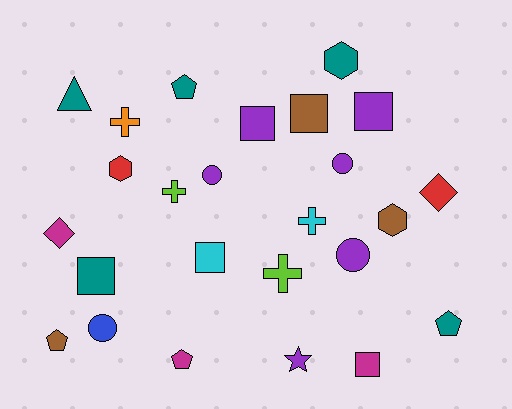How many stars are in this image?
There is 1 star.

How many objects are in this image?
There are 25 objects.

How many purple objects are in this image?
There are 6 purple objects.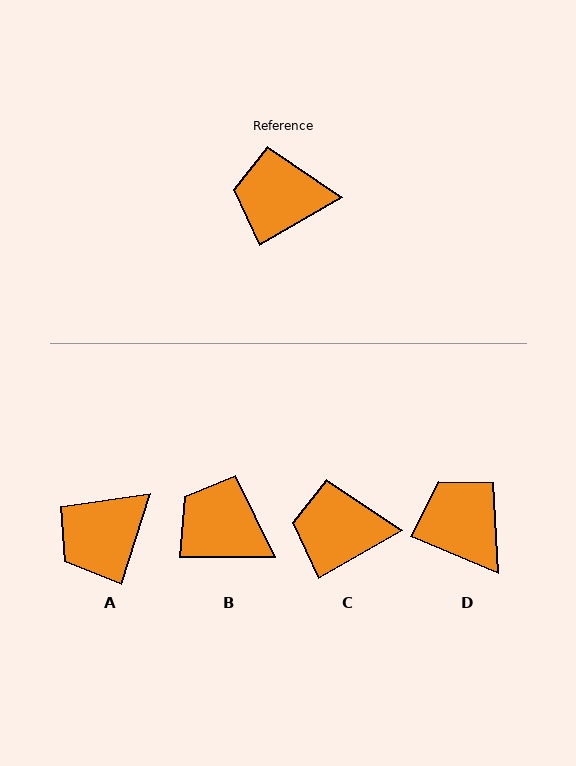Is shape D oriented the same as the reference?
No, it is off by about 53 degrees.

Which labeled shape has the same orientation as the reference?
C.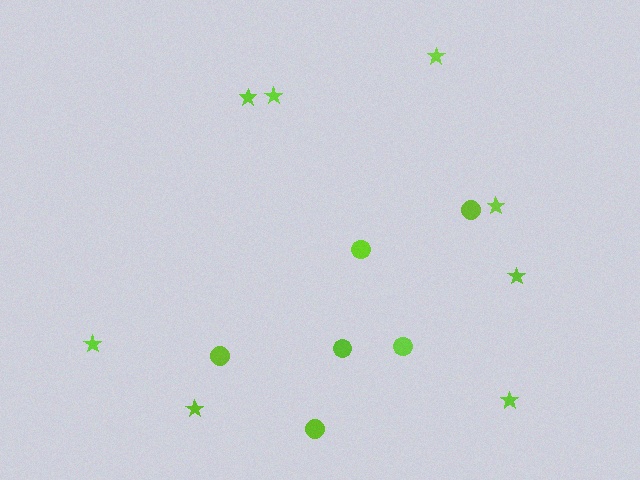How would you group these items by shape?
There are 2 groups: one group of circles (6) and one group of stars (8).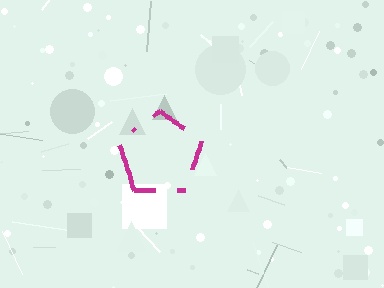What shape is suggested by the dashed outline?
The dashed outline suggests a pentagon.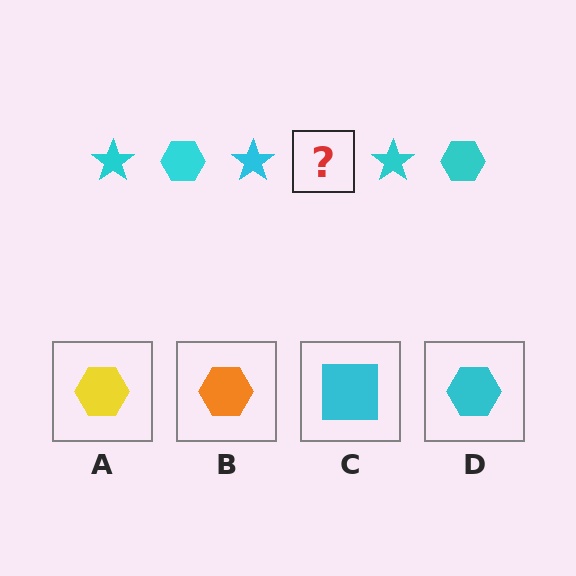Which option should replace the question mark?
Option D.